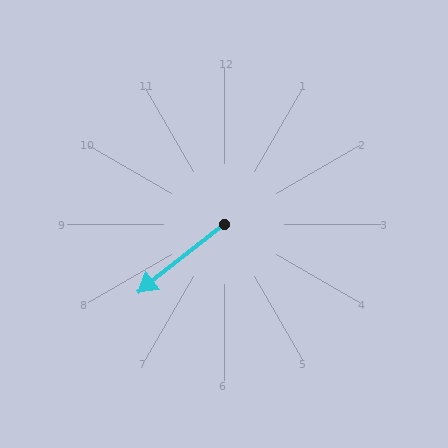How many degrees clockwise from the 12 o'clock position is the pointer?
Approximately 232 degrees.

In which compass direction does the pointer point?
Southwest.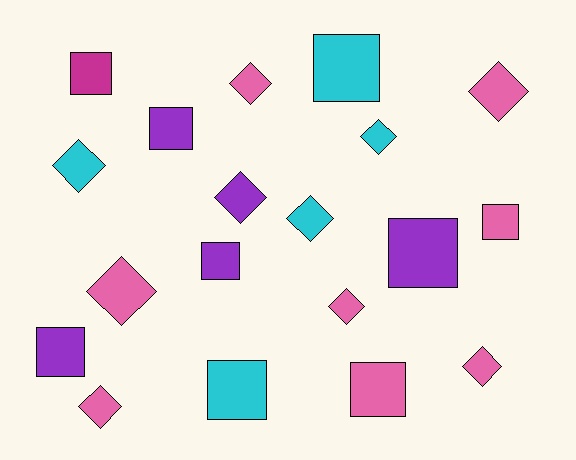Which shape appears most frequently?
Diamond, with 10 objects.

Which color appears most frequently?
Pink, with 8 objects.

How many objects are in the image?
There are 19 objects.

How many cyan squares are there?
There are 2 cyan squares.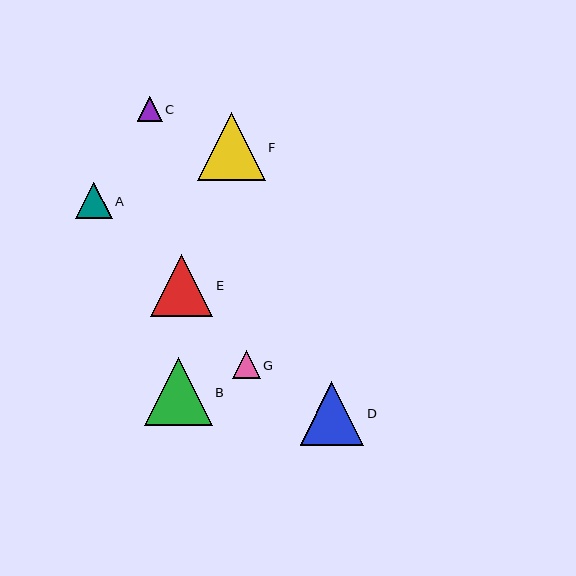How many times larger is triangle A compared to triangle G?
Triangle A is approximately 1.3 times the size of triangle G.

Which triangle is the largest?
Triangle F is the largest with a size of approximately 68 pixels.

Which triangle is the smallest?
Triangle C is the smallest with a size of approximately 25 pixels.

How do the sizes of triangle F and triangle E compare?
Triangle F and triangle E are approximately the same size.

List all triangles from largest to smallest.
From largest to smallest: F, B, D, E, A, G, C.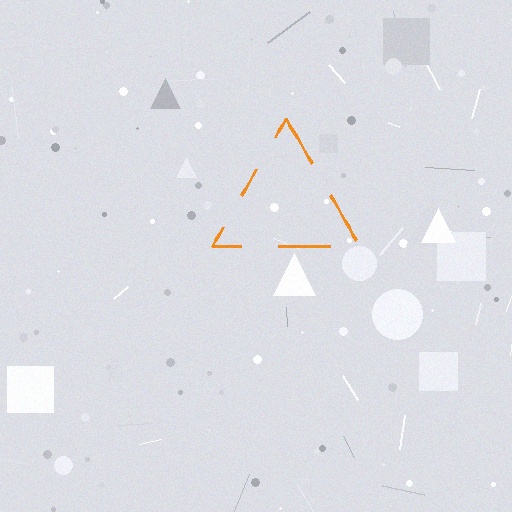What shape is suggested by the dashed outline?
The dashed outline suggests a triangle.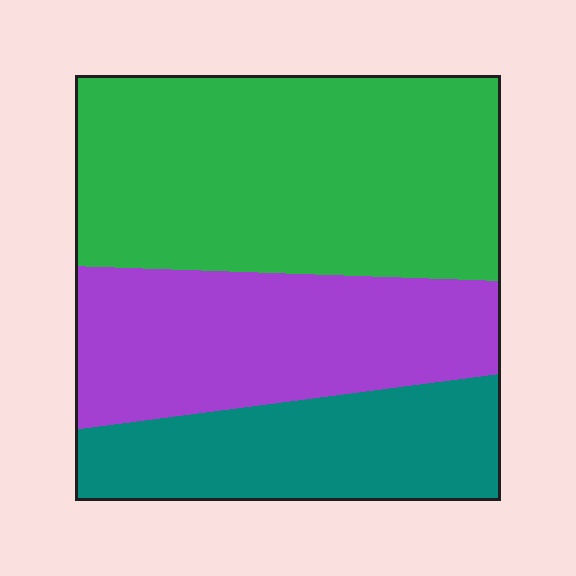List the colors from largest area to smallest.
From largest to smallest: green, purple, teal.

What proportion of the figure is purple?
Purple covers about 30% of the figure.